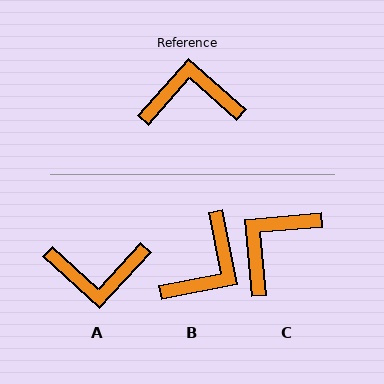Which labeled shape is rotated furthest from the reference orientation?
A, about 179 degrees away.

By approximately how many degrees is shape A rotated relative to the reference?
Approximately 179 degrees counter-clockwise.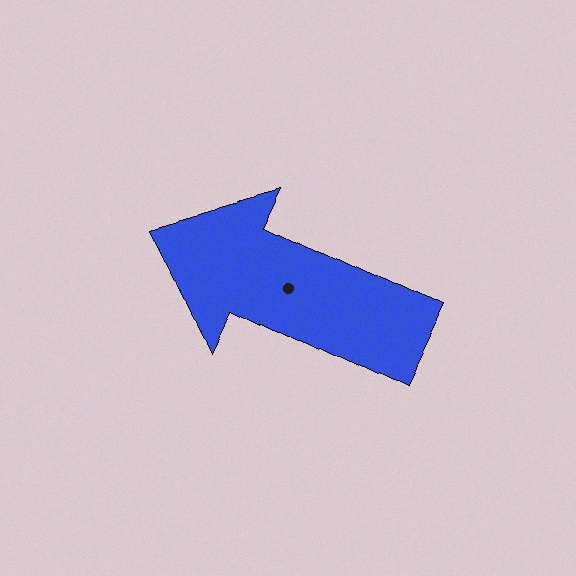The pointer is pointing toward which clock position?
Roughly 10 o'clock.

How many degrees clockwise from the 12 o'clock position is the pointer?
Approximately 295 degrees.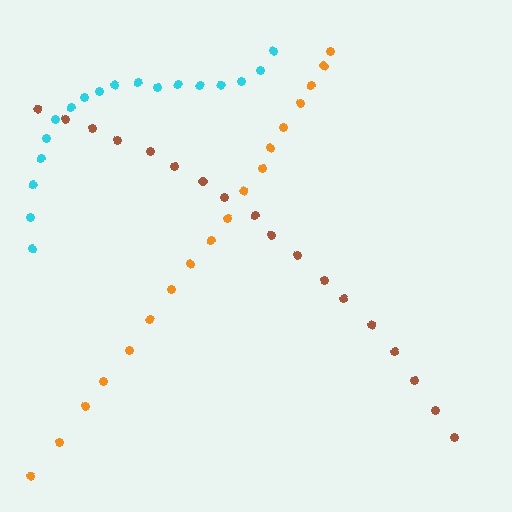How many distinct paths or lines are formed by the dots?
There are 3 distinct paths.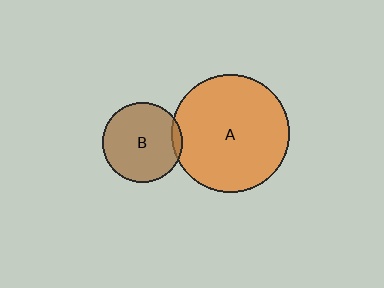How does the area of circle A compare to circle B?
Approximately 2.2 times.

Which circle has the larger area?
Circle A (orange).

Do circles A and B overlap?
Yes.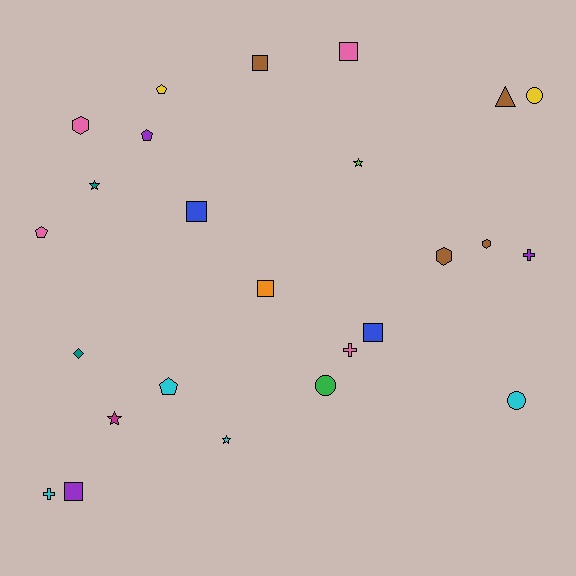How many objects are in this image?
There are 25 objects.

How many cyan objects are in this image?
There are 4 cyan objects.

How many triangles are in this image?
There is 1 triangle.